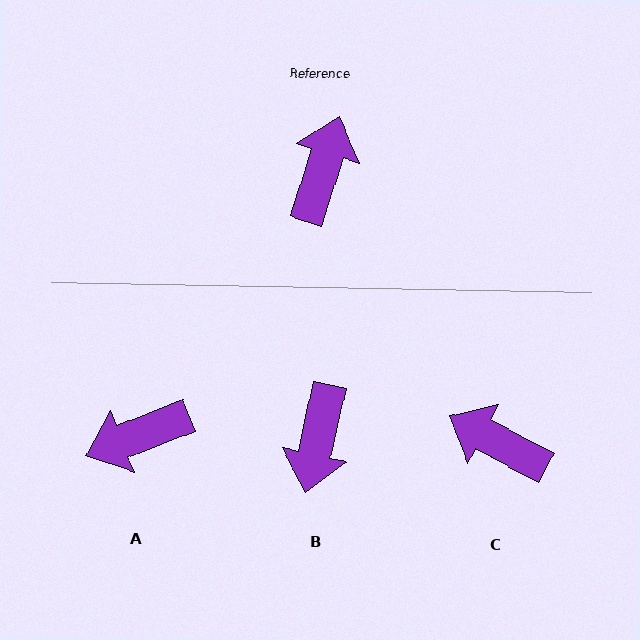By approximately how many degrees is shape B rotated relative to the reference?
Approximately 175 degrees clockwise.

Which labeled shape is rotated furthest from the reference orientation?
B, about 175 degrees away.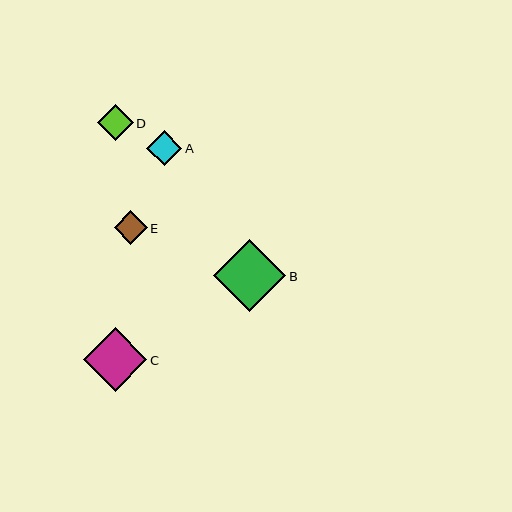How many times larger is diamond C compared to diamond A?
Diamond C is approximately 1.8 times the size of diamond A.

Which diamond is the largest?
Diamond B is the largest with a size of approximately 72 pixels.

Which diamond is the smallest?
Diamond E is the smallest with a size of approximately 33 pixels.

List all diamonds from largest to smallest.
From largest to smallest: B, C, D, A, E.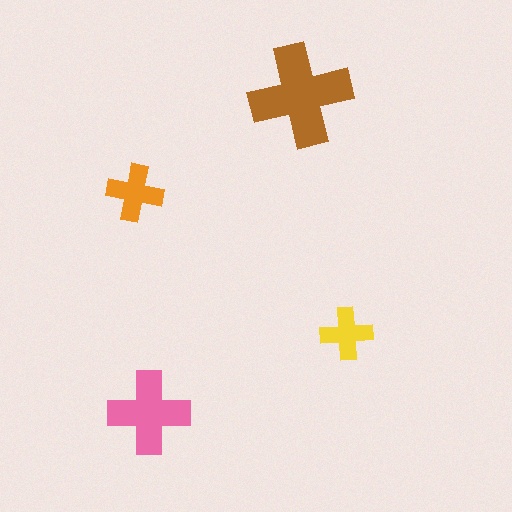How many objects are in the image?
There are 4 objects in the image.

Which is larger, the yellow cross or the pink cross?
The pink one.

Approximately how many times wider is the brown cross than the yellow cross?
About 2 times wider.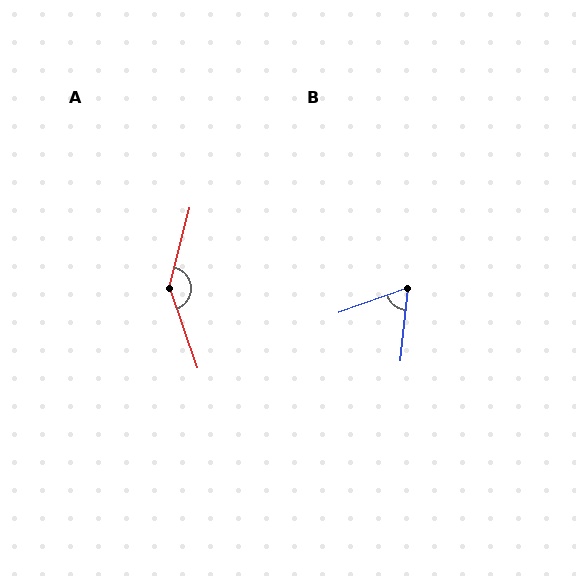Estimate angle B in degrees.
Approximately 64 degrees.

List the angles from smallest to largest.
B (64°), A (146°).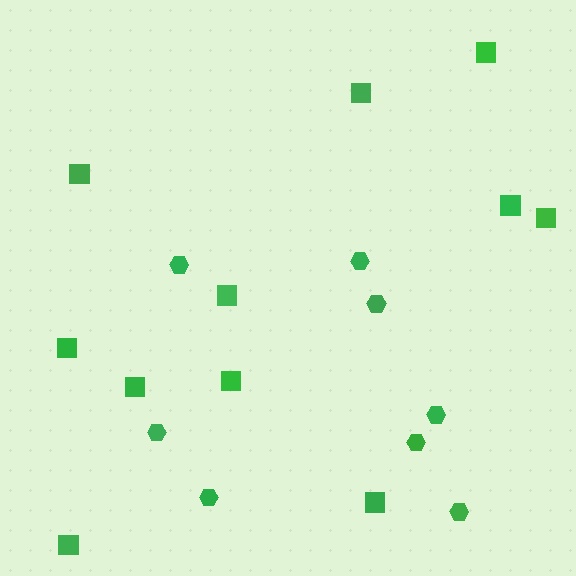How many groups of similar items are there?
There are 2 groups: one group of hexagons (8) and one group of squares (11).